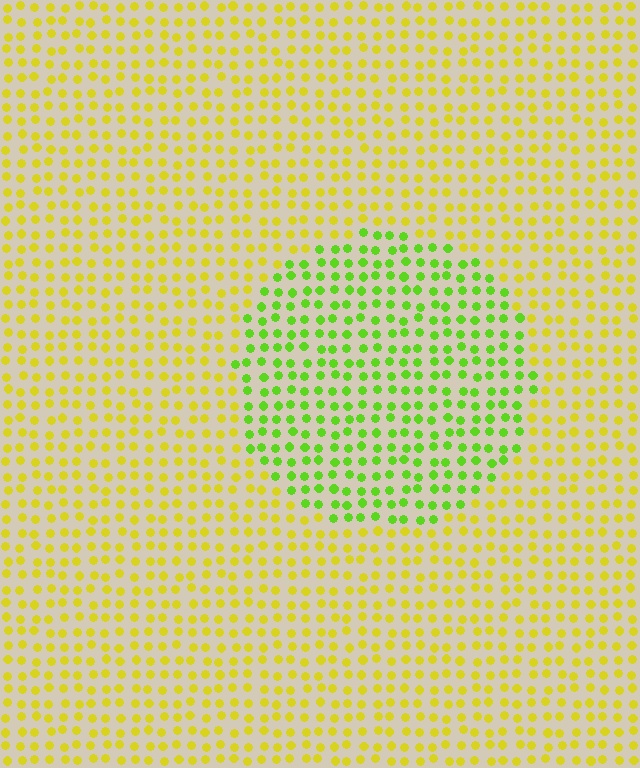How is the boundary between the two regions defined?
The boundary is defined purely by a slight shift in hue (about 42 degrees). Spacing, size, and orientation are identical on both sides.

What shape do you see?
I see a circle.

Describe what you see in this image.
The image is filled with small yellow elements in a uniform arrangement. A circle-shaped region is visible where the elements are tinted to a slightly different hue, forming a subtle color boundary.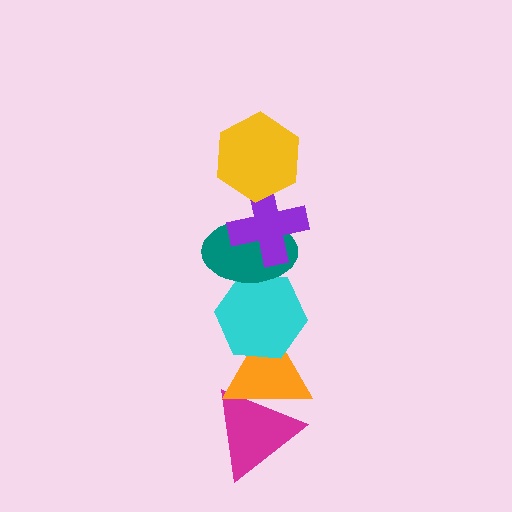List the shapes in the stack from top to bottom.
From top to bottom: the yellow hexagon, the purple cross, the teal ellipse, the cyan hexagon, the orange triangle, the magenta triangle.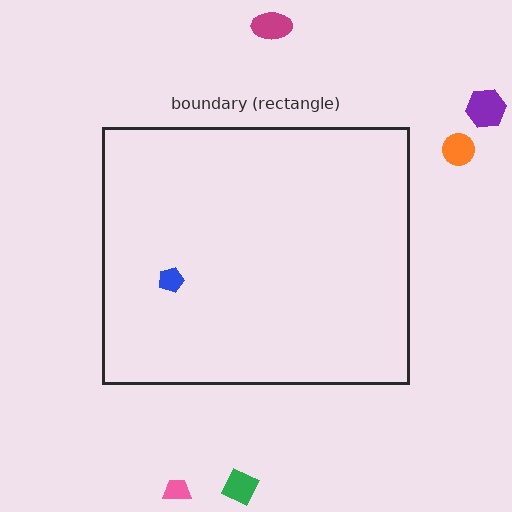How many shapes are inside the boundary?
1 inside, 5 outside.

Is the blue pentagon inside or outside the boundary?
Inside.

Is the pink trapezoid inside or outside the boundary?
Outside.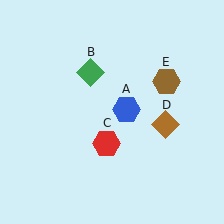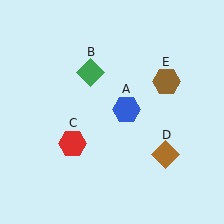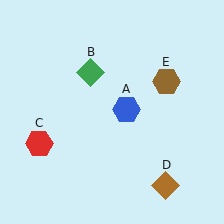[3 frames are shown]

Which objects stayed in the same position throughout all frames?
Blue hexagon (object A) and green diamond (object B) and brown hexagon (object E) remained stationary.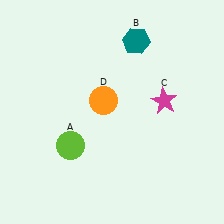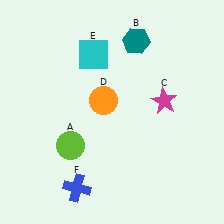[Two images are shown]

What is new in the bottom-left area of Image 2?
A blue cross (F) was added in the bottom-left area of Image 2.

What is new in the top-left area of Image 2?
A cyan square (E) was added in the top-left area of Image 2.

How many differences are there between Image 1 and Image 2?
There are 2 differences between the two images.